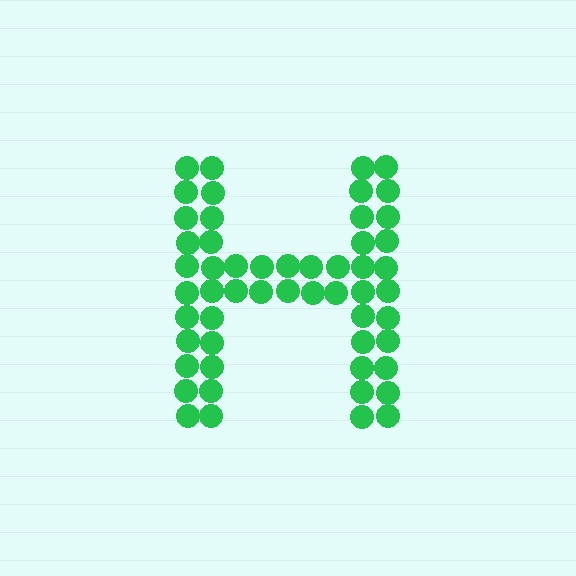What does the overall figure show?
The overall figure shows the letter H.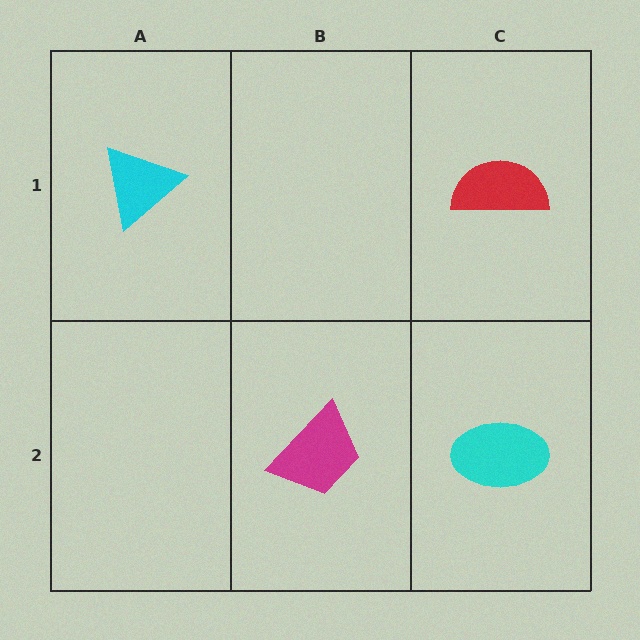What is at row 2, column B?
A magenta trapezoid.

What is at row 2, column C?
A cyan ellipse.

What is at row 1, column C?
A red semicircle.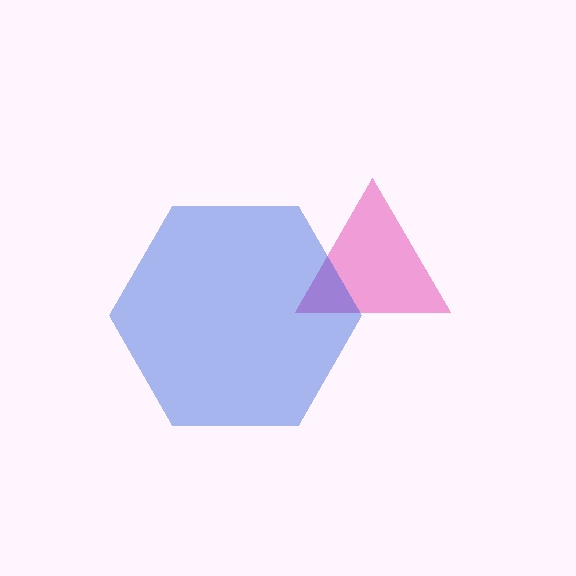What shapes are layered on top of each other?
The layered shapes are: a pink triangle, a blue hexagon.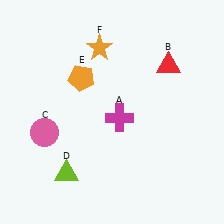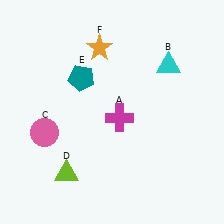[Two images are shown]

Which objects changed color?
B changed from red to cyan. E changed from orange to teal.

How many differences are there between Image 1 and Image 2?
There are 2 differences between the two images.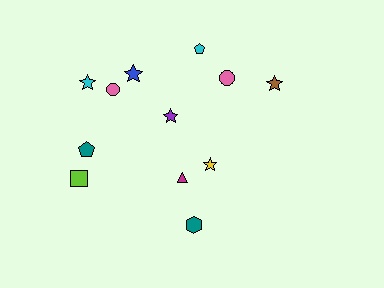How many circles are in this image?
There are 2 circles.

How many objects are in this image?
There are 12 objects.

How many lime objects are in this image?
There is 1 lime object.